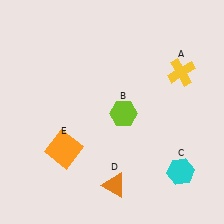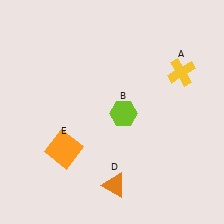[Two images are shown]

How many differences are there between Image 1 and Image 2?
There is 1 difference between the two images.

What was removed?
The cyan hexagon (C) was removed in Image 2.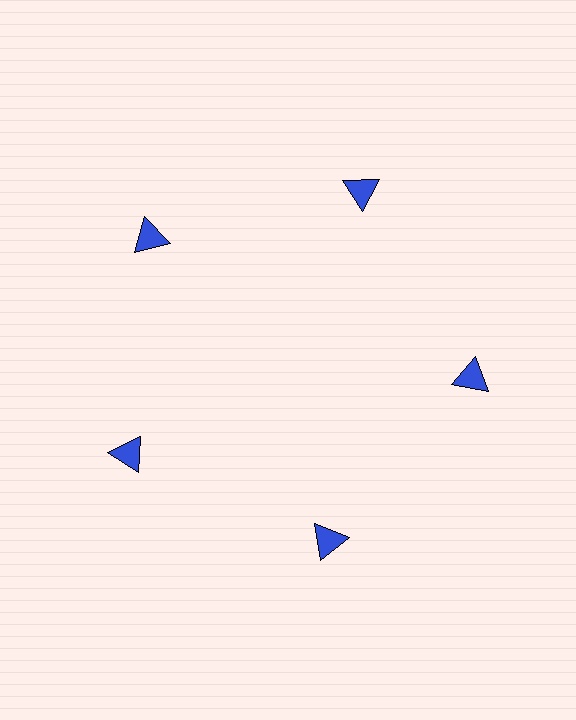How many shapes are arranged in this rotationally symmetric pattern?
There are 5 shapes, arranged in 5 groups of 1.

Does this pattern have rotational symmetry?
Yes, this pattern has 5-fold rotational symmetry. It looks the same after rotating 72 degrees around the center.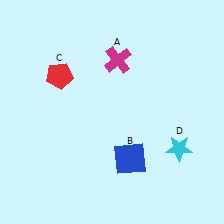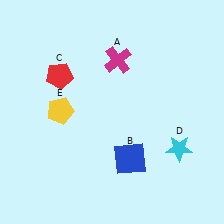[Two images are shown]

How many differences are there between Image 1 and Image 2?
There is 1 difference between the two images.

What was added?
A yellow pentagon (E) was added in Image 2.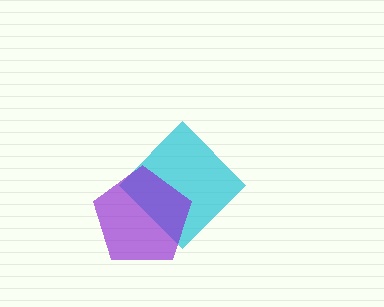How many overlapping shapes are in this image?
There are 2 overlapping shapes in the image.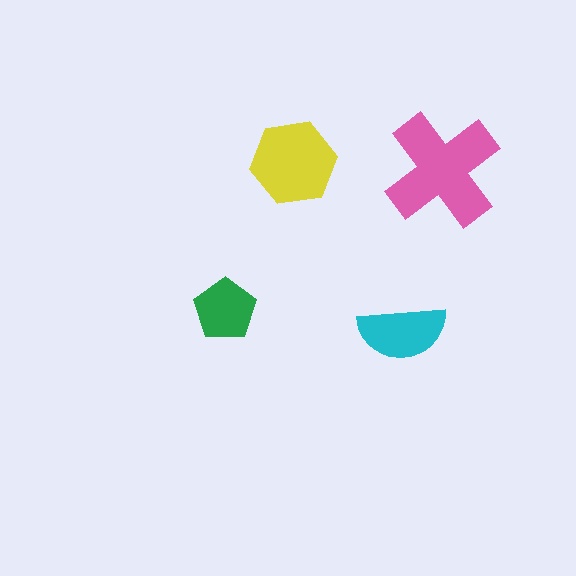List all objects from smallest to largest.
The green pentagon, the cyan semicircle, the yellow hexagon, the pink cross.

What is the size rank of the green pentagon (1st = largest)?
4th.